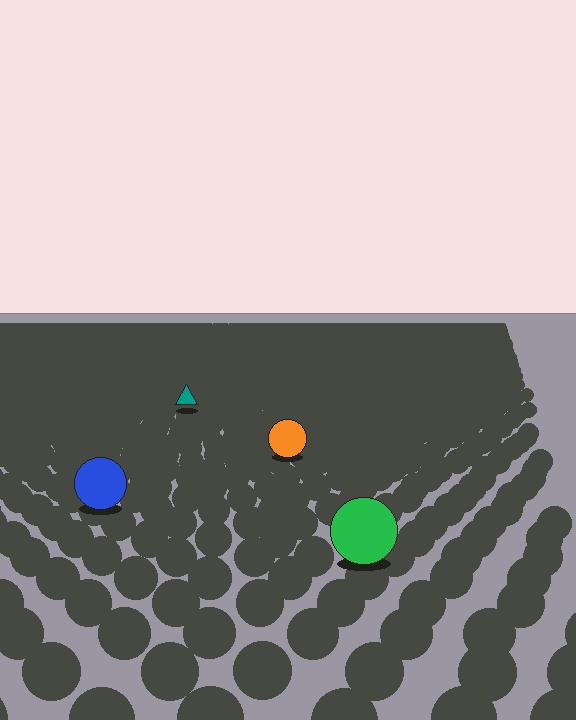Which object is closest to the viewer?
The green circle is closest. The texture marks near it are larger and more spread out.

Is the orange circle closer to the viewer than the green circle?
No. The green circle is closer — you can tell from the texture gradient: the ground texture is coarser near it.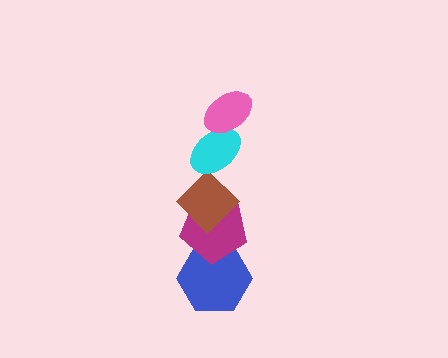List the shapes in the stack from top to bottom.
From top to bottom: the pink ellipse, the cyan ellipse, the brown diamond, the magenta pentagon, the blue hexagon.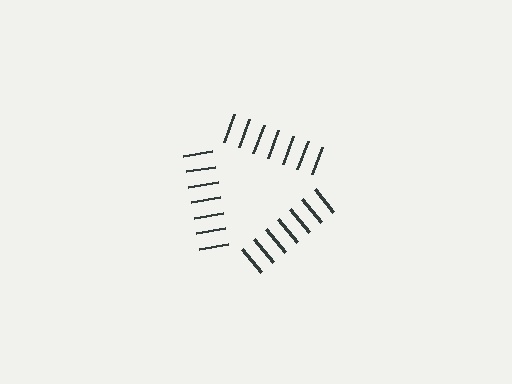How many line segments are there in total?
21 — 7 along each of the 3 edges.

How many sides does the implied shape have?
3 sides — the line-ends trace a triangle.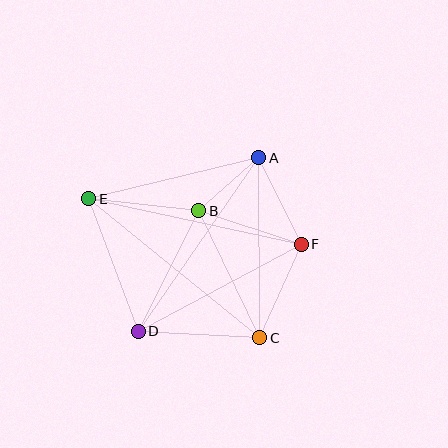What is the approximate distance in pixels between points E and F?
The distance between E and F is approximately 217 pixels.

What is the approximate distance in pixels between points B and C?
The distance between B and C is approximately 141 pixels.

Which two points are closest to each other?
Points A and B are closest to each other.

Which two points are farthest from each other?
Points C and E are farthest from each other.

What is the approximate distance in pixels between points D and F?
The distance between D and F is approximately 185 pixels.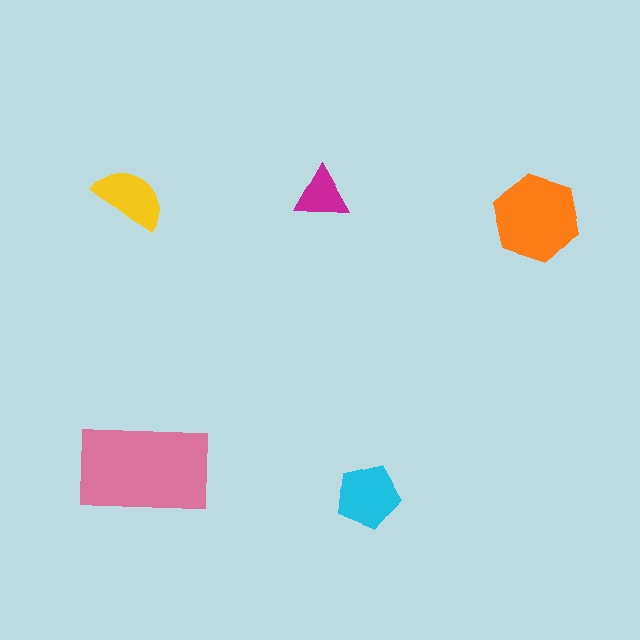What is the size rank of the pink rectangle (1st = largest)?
1st.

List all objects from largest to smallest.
The pink rectangle, the orange hexagon, the cyan pentagon, the yellow semicircle, the magenta triangle.